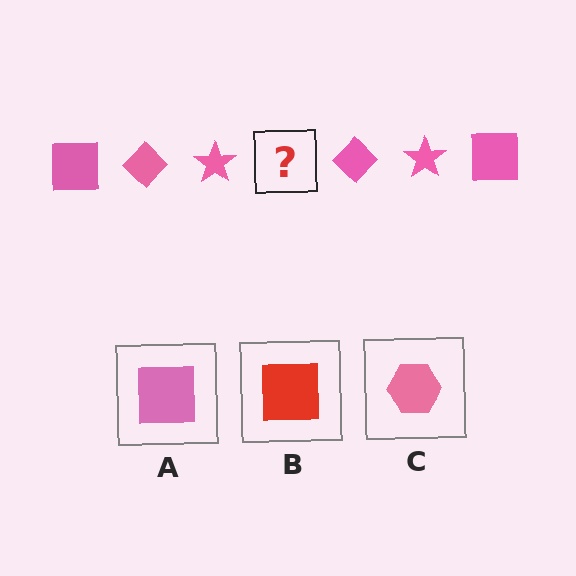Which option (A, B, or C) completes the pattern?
A.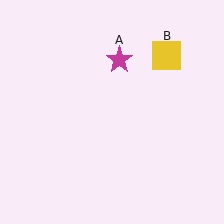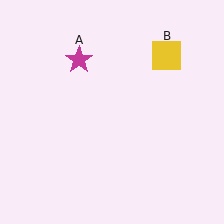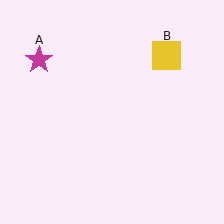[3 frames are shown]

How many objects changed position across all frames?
1 object changed position: magenta star (object A).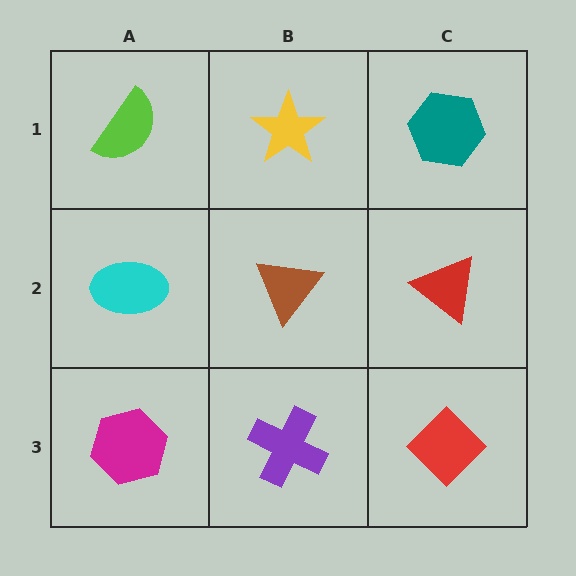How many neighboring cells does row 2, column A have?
3.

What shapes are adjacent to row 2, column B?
A yellow star (row 1, column B), a purple cross (row 3, column B), a cyan ellipse (row 2, column A), a red triangle (row 2, column C).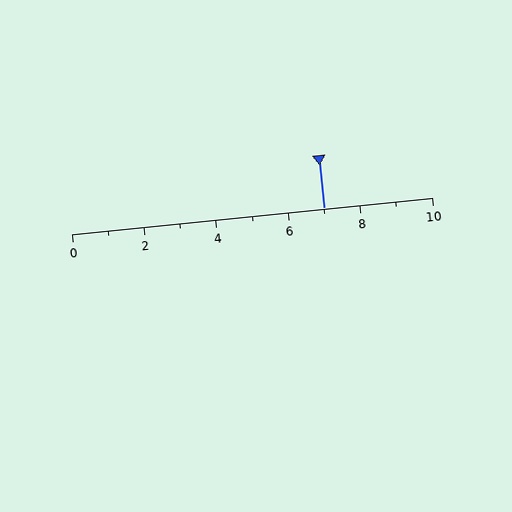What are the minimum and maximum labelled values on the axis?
The axis runs from 0 to 10.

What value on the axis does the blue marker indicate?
The marker indicates approximately 7.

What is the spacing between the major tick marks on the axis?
The major ticks are spaced 2 apart.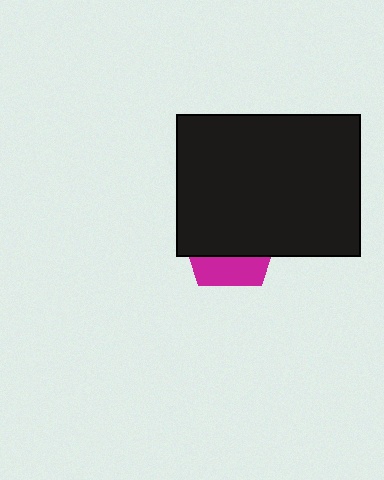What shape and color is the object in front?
The object in front is a black rectangle.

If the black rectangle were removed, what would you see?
You would see the complete magenta pentagon.